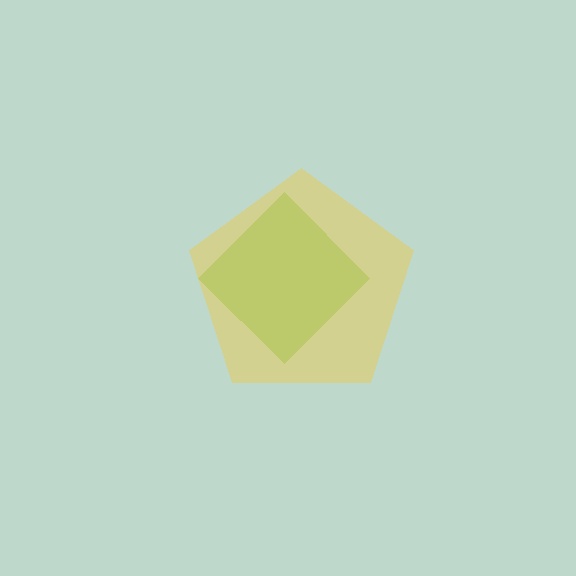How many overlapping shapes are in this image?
There are 2 overlapping shapes in the image.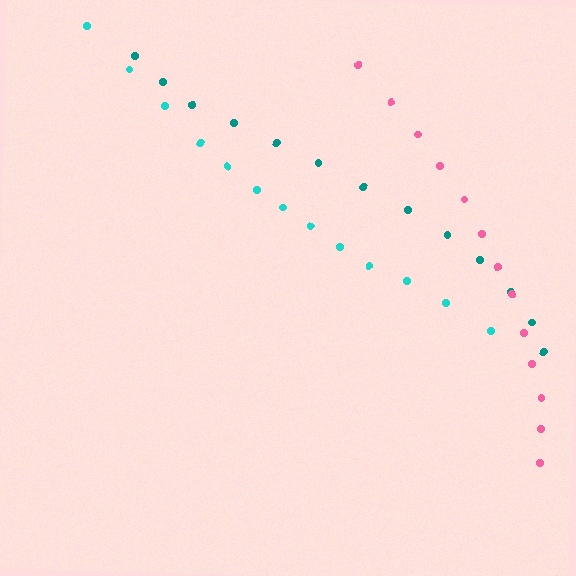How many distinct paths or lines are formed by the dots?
There are 3 distinct paths.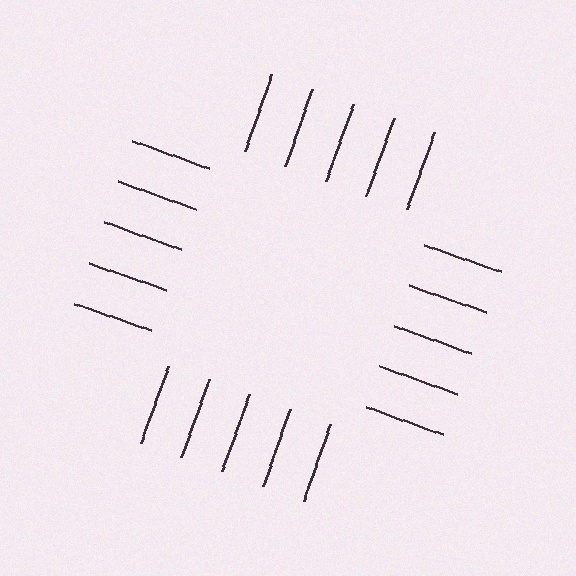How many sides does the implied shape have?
4 sides — the line-ends trace a square.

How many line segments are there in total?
20 — 5 along each of the 4 edges.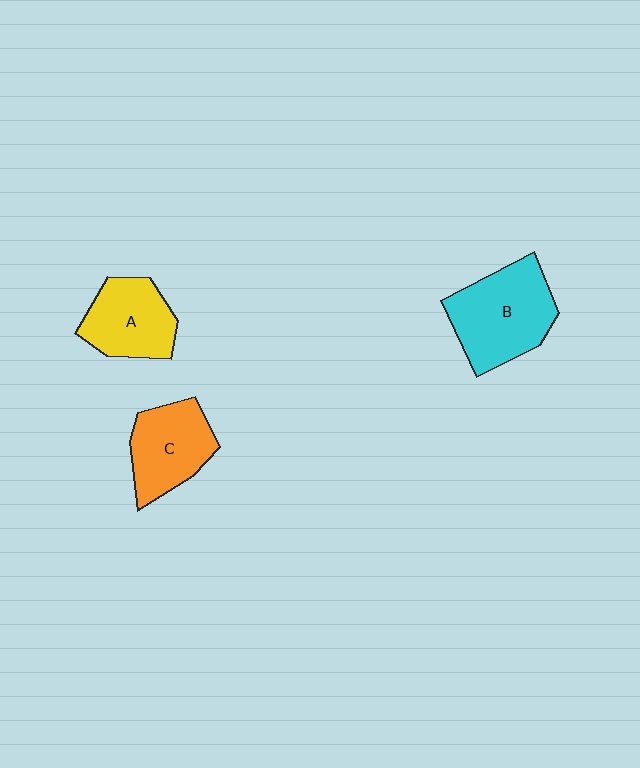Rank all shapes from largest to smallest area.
From largest to smallest: B (cyan), C (orange), A (yellow).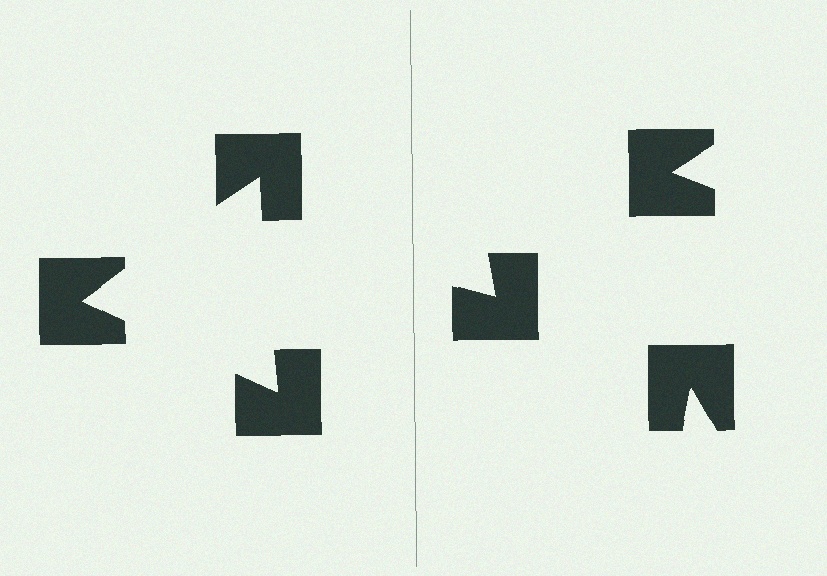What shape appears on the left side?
An illusory triangle.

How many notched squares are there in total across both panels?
6 — 3 on each side.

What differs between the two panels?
The notched squares are positioned identically on both sides; only the wedge orientations differ. On the left they align to a triangle; on the right they are misaligned.